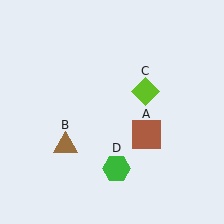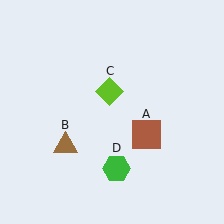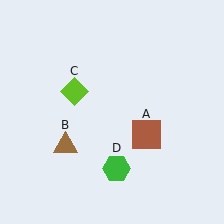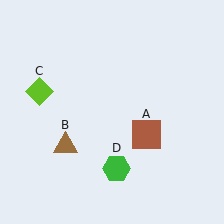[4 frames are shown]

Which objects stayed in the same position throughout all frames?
Brown square (object A) and brown triangle (object B) and green hexagon (object D) remained stationary.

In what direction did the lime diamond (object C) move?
The lime diamond (object C) moved left.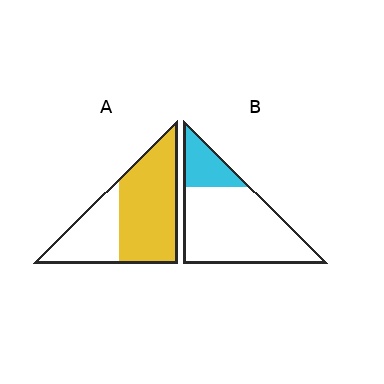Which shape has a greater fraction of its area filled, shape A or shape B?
Shape A.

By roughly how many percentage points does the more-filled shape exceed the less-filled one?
By roughly 45 percentage points (A over B).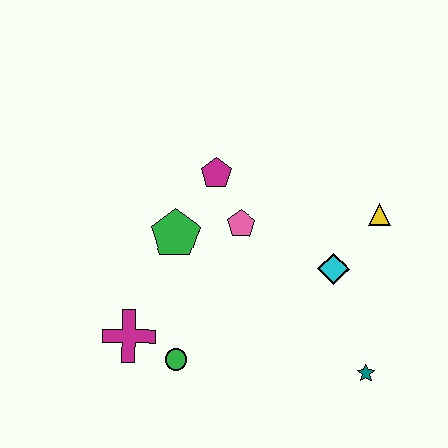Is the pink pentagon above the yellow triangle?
No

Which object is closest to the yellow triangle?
The cyan diamond is closest to the yellow triangle.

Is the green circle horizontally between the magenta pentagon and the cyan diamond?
No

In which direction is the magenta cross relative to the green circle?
The magenta cross is to the left of the green circle.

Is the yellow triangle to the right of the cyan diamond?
Yes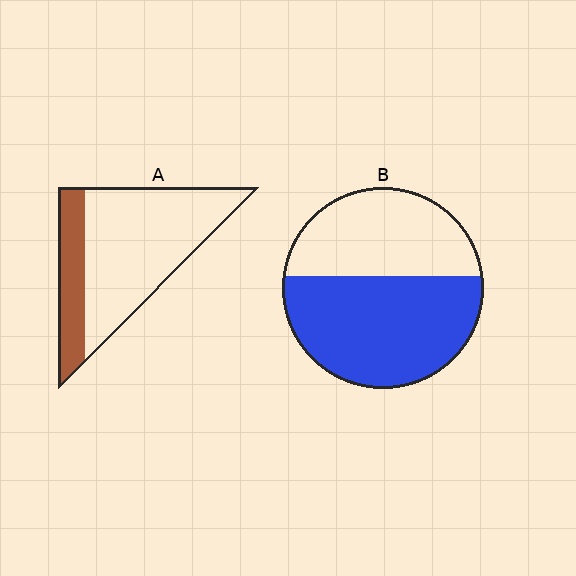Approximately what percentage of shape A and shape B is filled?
A is approximately 25% and B is approximately 60%.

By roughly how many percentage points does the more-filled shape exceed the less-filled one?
By roughly 35 percentage points (B over A).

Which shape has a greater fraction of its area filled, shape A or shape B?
Shape B.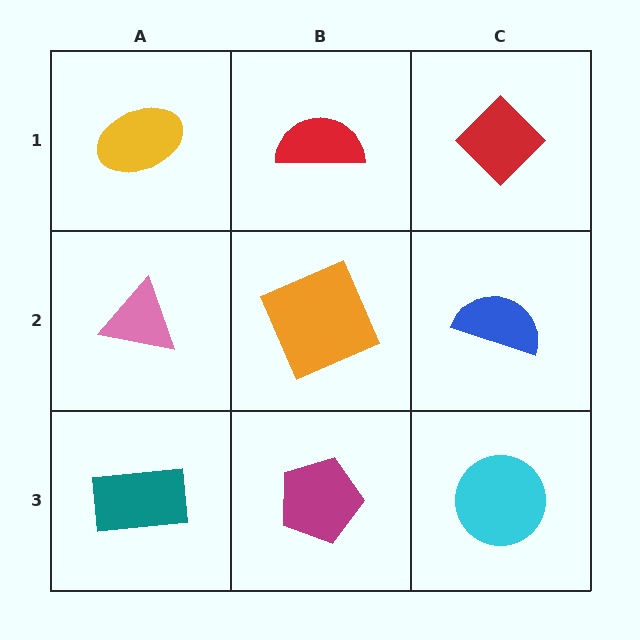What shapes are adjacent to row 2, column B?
A red semicircle (row 1, column B), a magenta pentagon (row 3, column B), a pink triangle (row 2, column A), a blue semicircle (row 2, column C).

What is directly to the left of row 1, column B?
A yellow ellipse.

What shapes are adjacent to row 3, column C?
A blue semicircle (row 2, column C), a magenta pentagon (row 3, column B).